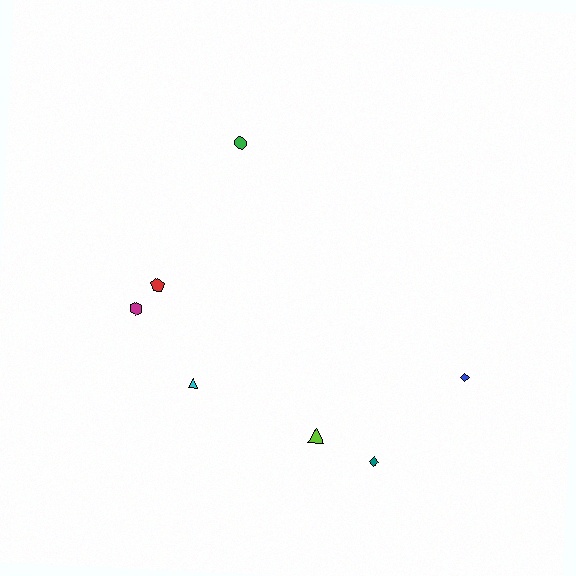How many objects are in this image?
There are 7 objects.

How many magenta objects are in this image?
There is 1 magenta object.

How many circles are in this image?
There is 1 circle.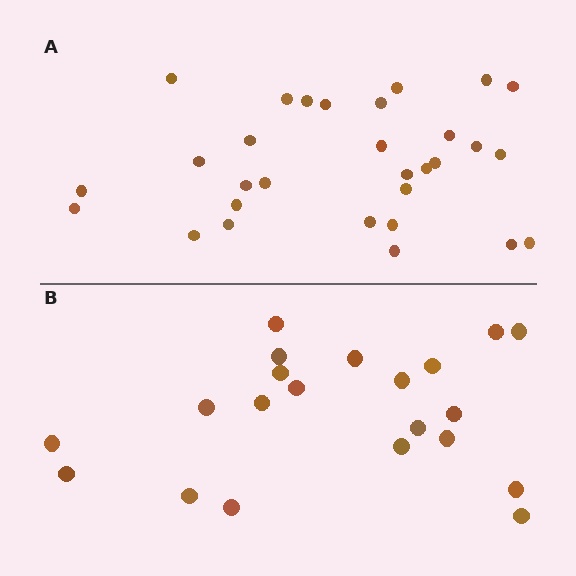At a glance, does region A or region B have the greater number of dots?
Region A (the top region) has more dots.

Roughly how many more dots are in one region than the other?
Region A has roughly 8 or so more dots than region B.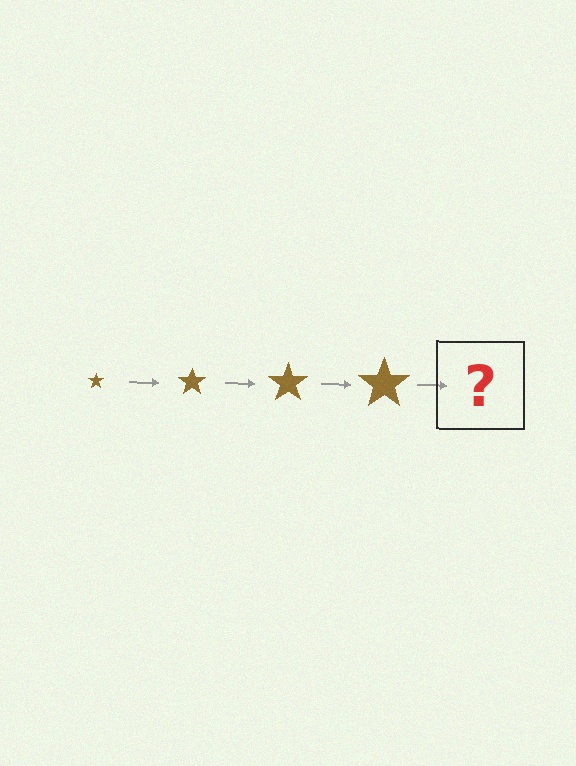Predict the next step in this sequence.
The next step is a brown star, larger than the previous one.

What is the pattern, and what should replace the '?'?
The pattern is that the star gets progressively larger each step. The '?' should be a brown star, larger than the previous one.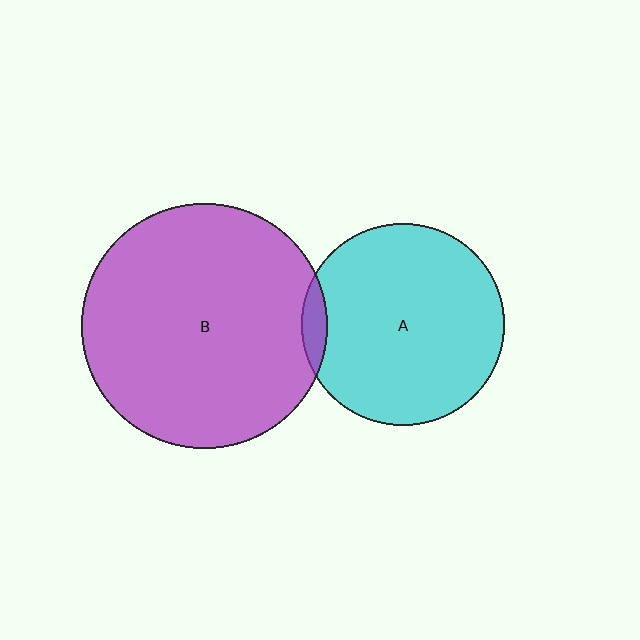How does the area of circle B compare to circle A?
Approximately 1.5 times.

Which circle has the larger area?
Circle B (purple).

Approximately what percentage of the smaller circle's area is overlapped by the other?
Approximately 5%.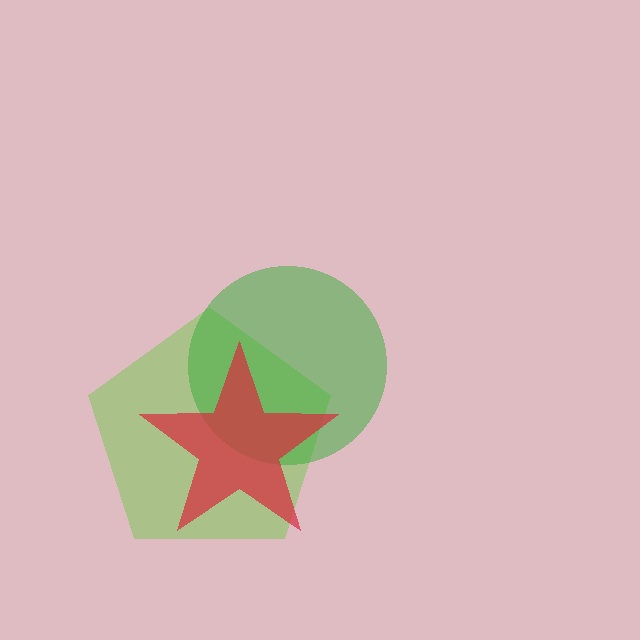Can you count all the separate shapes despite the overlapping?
Yes, there are 3 separate shapes.